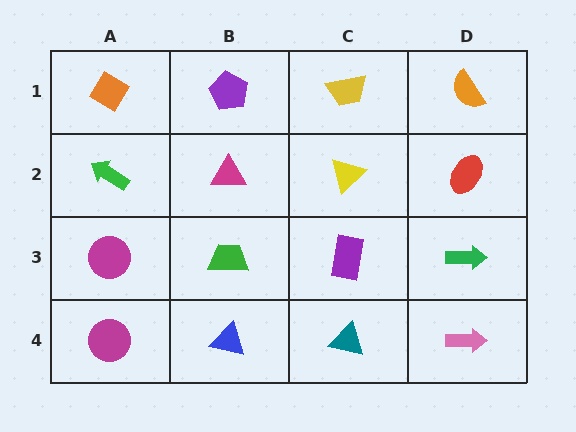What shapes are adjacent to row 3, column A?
A green arrow (row 2, column A), a magenta circle (row 4, column A), a green trapezoid (row 3, column B).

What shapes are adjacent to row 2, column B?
A purple pentagon (row 1, column B), a green trapezoid (row 3, column B), a green arrow (row 2, column A), a yellow triangle (row 2, column C).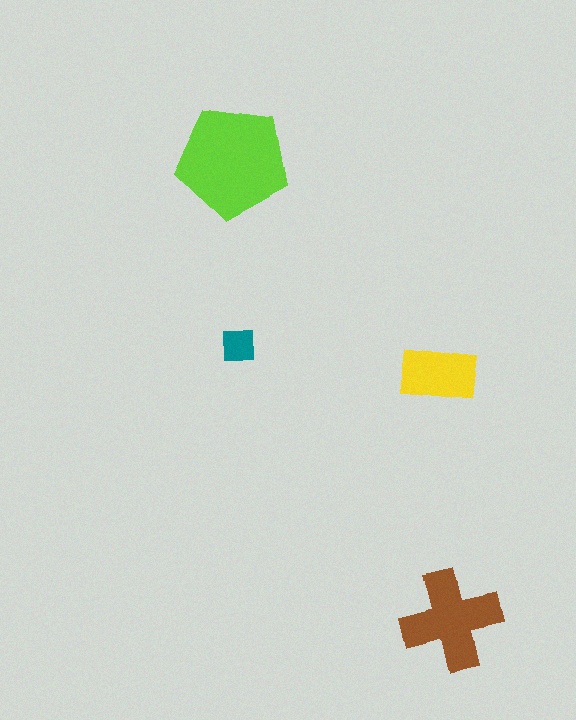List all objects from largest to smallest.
The lime pentagon, the brown cross, the yellow rectangle, the teal square.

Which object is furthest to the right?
The brown cross is rightmost.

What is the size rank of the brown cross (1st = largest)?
2nd.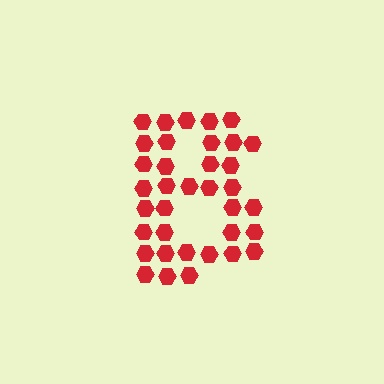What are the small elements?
The small elements are hexagons.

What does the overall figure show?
The overall figure shows the letter B.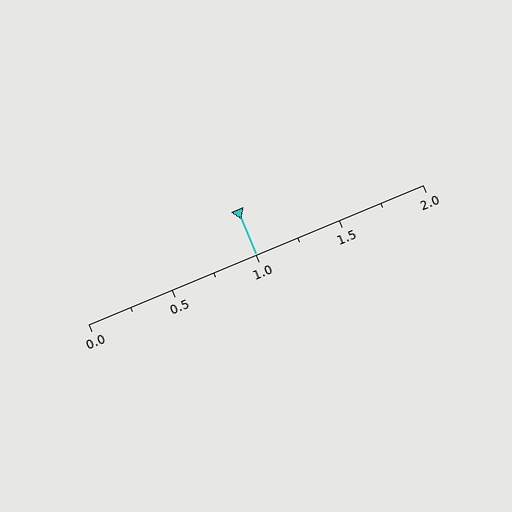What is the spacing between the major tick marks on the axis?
The major ticks are spaced 0.5 apart.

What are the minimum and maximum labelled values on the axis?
The axis runs from 0.0 to 2.0.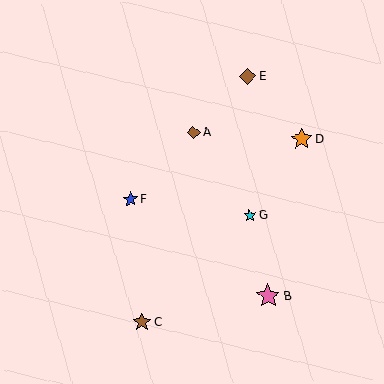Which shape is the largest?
The pink star (labeled B) is the largest.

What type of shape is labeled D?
Shape D is an orange star.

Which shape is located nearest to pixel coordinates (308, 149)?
The orange star (labeled D) at (301, 139) is nearest to that location.